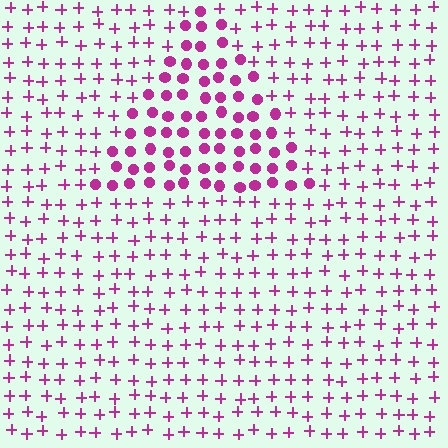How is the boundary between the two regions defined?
The boundary is defined by a change in element shape: circles inside vs. plus signs outside. All elements share the same color and spacing.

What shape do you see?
I see a triangle.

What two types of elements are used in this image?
The image uses circles inside the triangle region and plus signs outside it.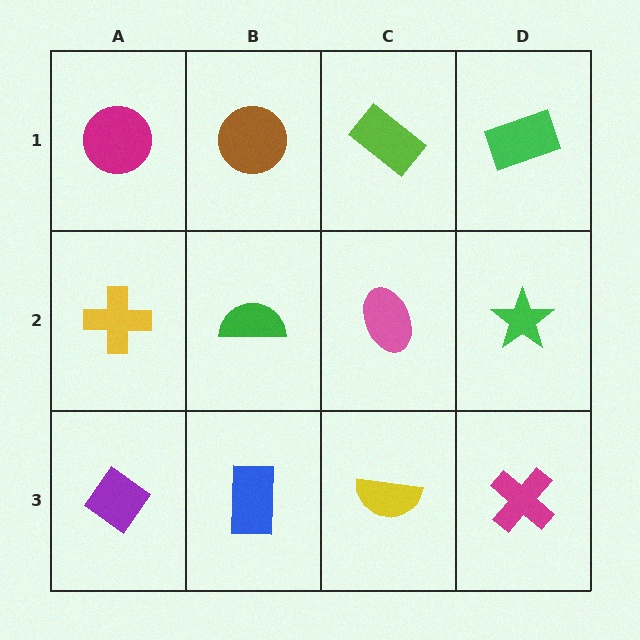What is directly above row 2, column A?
A magenta circle.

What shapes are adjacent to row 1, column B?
A green semicircle (row 2, column B), a magenta circle (row 1, column A), a lime rectangle (row 1, column C).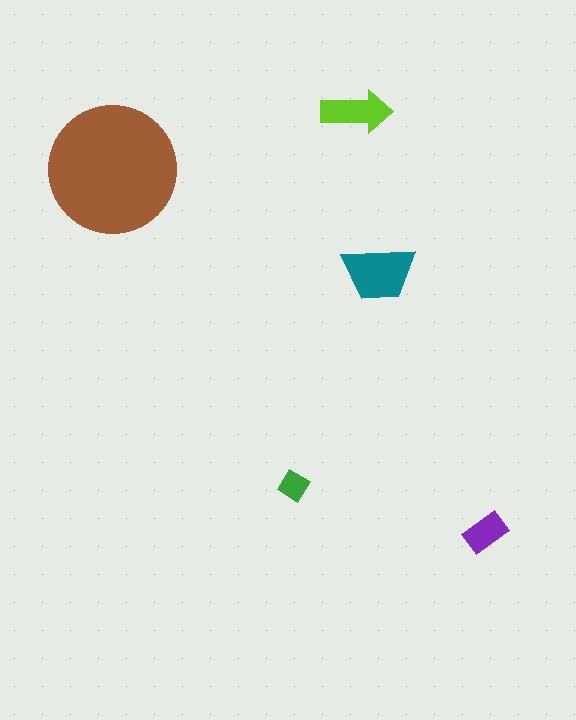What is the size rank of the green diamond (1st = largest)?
5th.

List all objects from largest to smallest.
The brown circle, the teal trapezoid, the lime arrow, the purple rectangle, the green diamond.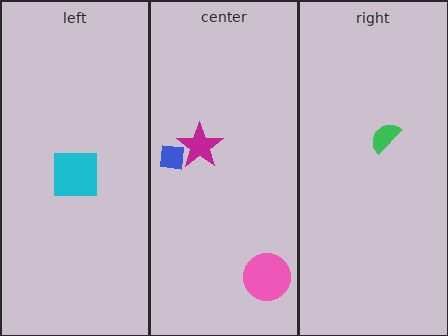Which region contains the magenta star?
The center region.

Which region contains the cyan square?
The left region.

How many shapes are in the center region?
3.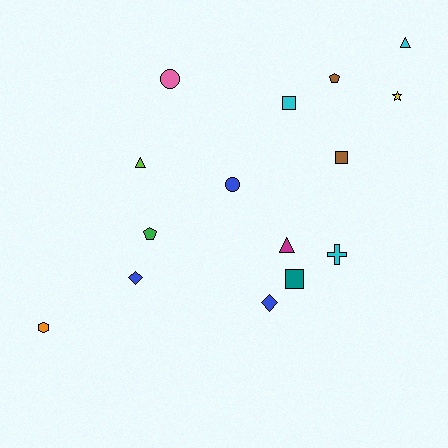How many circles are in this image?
There are 2 circles.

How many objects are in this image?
There are 15 objects.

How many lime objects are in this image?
There is 1 lime object.